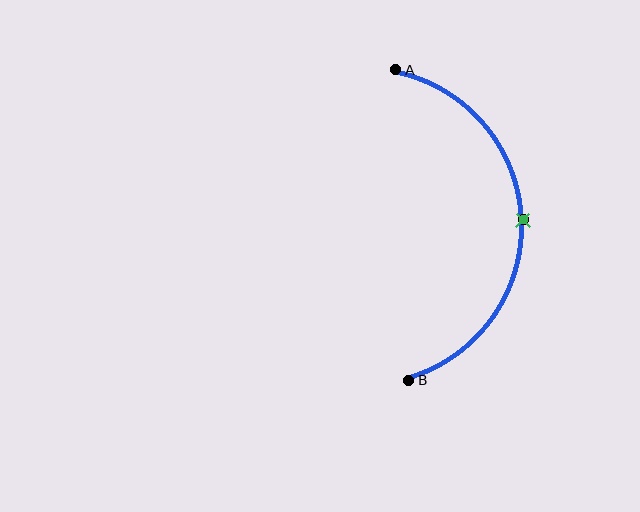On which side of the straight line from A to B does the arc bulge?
The arc bulges to the right of the straight line connecting A and B.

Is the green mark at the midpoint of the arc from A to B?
Yes. The green mark lies on the arc at equal arc-length from both A and B — it is the arc midpoint.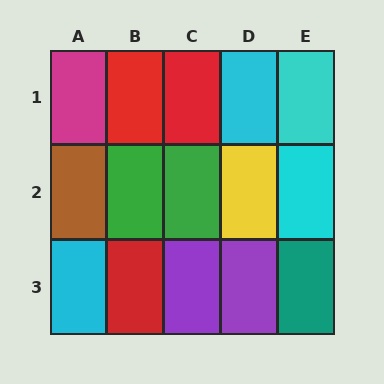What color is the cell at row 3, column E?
Teal.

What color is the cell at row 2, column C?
Green.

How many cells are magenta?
1 cell is magenta.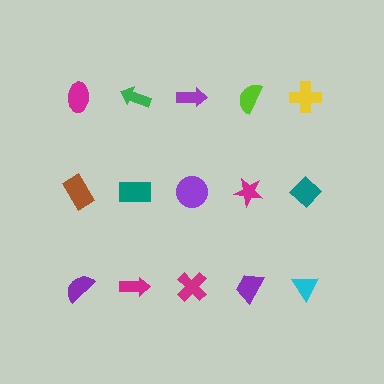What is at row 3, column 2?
A magenta arrow.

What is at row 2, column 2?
A teal rectangle.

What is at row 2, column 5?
A teal diamond.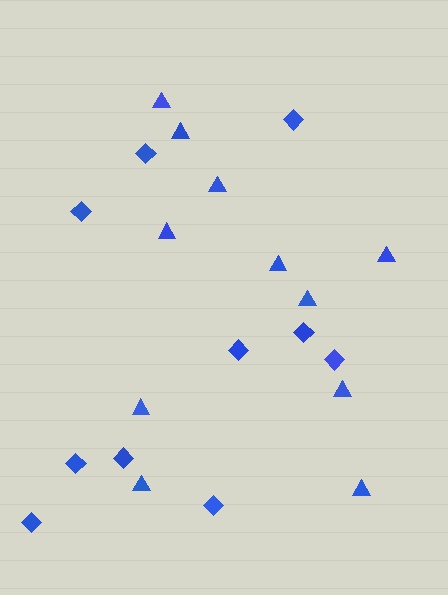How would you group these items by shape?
There are 2 groups: one group of triangles (11) and one group of diamonds (10).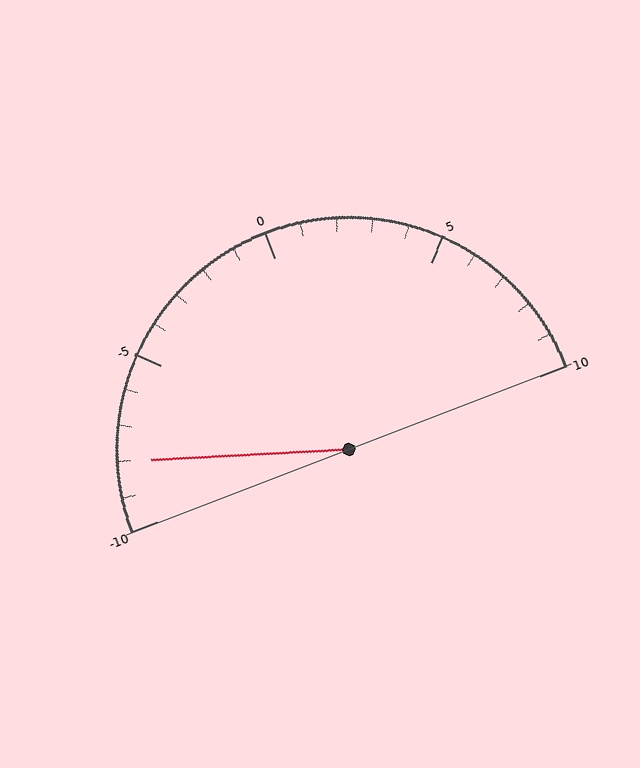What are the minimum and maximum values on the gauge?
The gauge ranges from -10 to 10.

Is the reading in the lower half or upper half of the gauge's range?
The reading is in the lower half of the range (-10 to 10).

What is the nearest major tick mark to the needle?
The nearest major tick mark is -10.